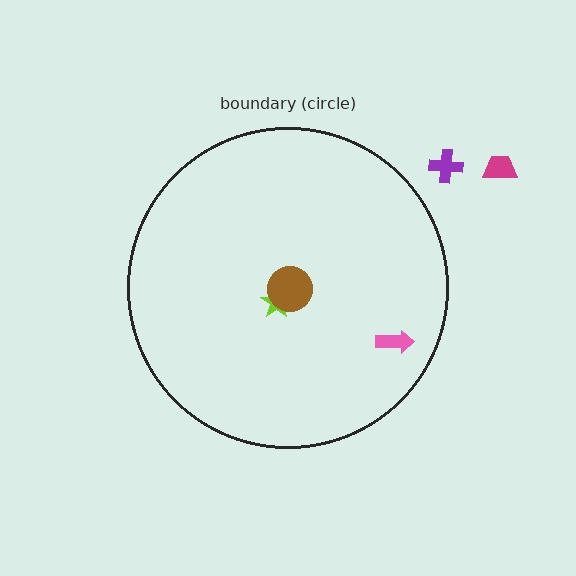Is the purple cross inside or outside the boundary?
Outside.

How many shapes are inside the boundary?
3 inside, 2 outside.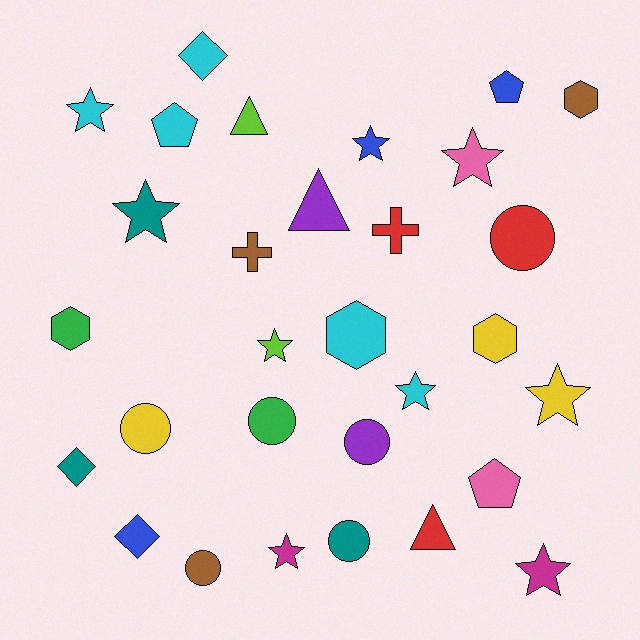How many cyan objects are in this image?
There are 5 cyan objects.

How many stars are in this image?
There are 9 stars.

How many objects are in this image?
There are 30 objects.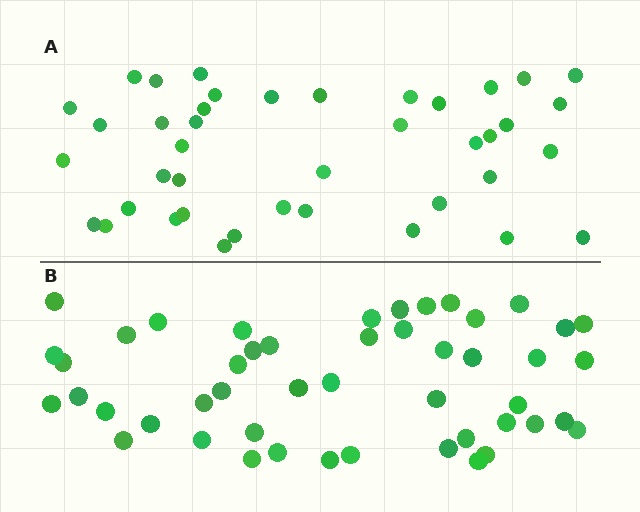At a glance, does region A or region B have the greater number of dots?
Region B (the bottom region) has more dots.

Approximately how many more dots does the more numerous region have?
Region B has roughly 8 or so more dots than region A.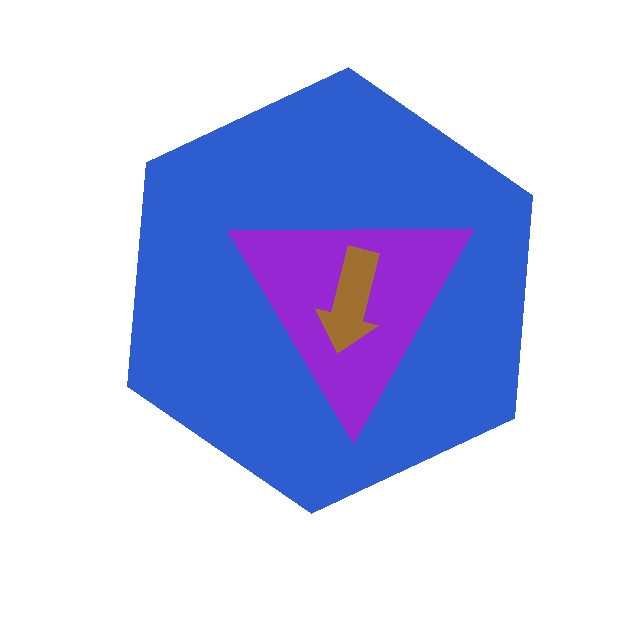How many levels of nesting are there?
3.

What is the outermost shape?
The blue hexagon.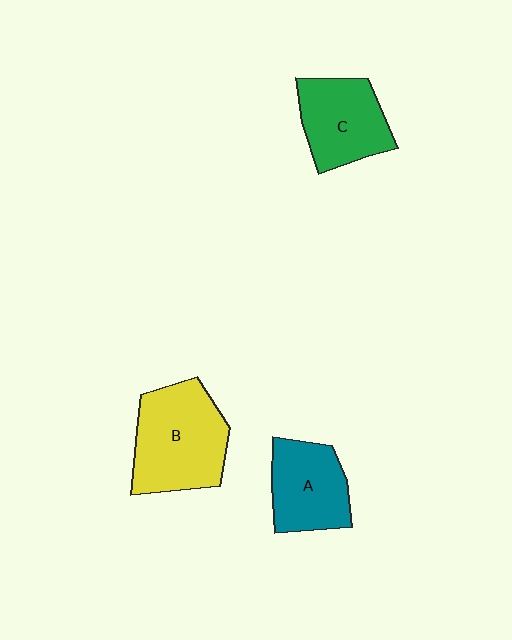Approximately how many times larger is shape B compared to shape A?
Approximately 1.4 times.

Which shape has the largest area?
Shape B (yellow).